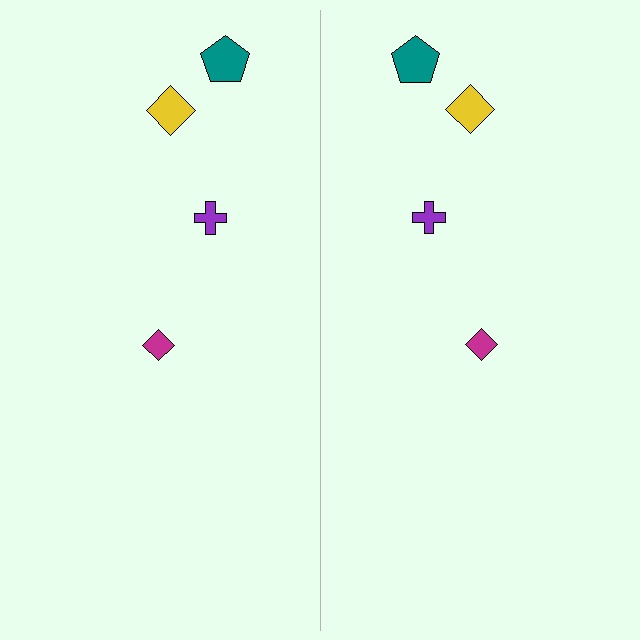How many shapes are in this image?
There are 8 shapes in this image.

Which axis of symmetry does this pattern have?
The pattern has a vertical axis of symmetry running through the center of the image.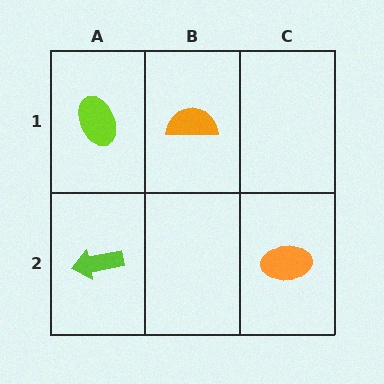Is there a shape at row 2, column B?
No, that cell is empty.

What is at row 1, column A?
A lime ellipse.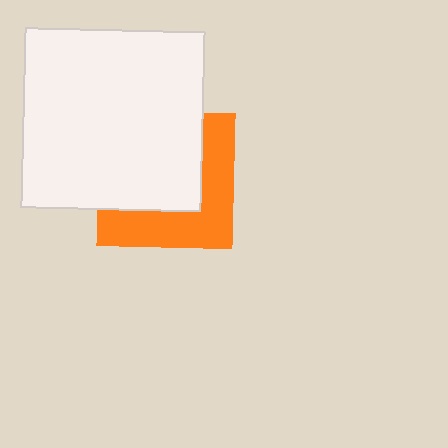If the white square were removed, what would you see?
You would see the complete orange square.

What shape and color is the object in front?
The object in front is a white square.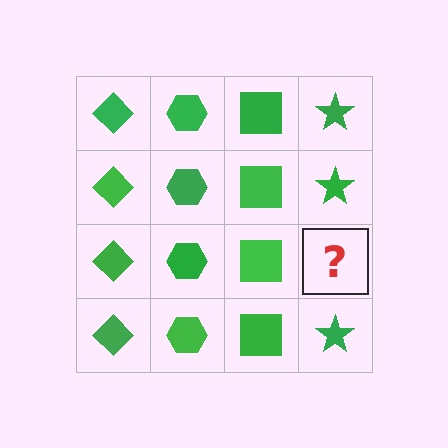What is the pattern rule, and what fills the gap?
The rule is that each column has a consistent shape. The gap should be filled with a green star.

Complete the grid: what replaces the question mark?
The question mark should be replaced with a green star.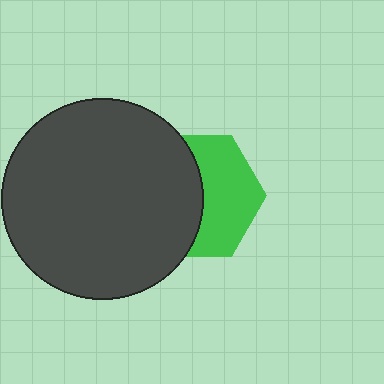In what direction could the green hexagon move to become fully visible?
The green hexagon could move right. That would shift it out from behind the dark gray circle entirely.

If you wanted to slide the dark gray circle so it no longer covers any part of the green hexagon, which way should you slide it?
Slide it left — that is the most direct way to separate the two shapes.